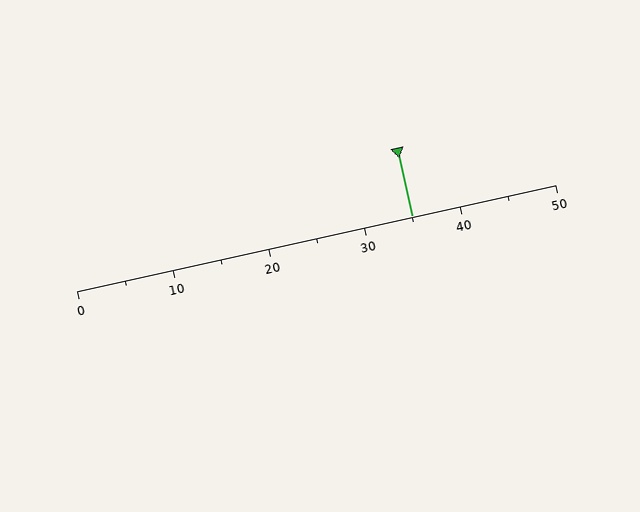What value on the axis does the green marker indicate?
The marker indicates approximately 35.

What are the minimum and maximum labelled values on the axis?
The axis runs from 0 to 50.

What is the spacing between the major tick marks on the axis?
The major ticks are spaced 10 apart.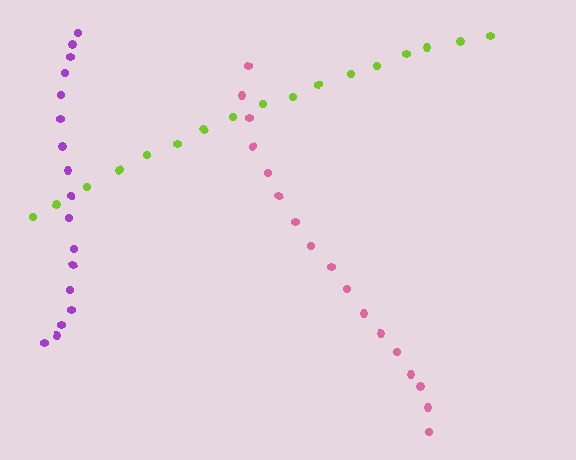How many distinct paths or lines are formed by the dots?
There are 3 distinct paths.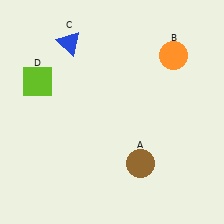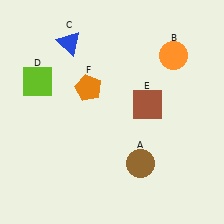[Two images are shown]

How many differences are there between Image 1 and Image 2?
There are 2 differences between the two images.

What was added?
A brown square (E), an orange pentagon (F) were added in Image 2.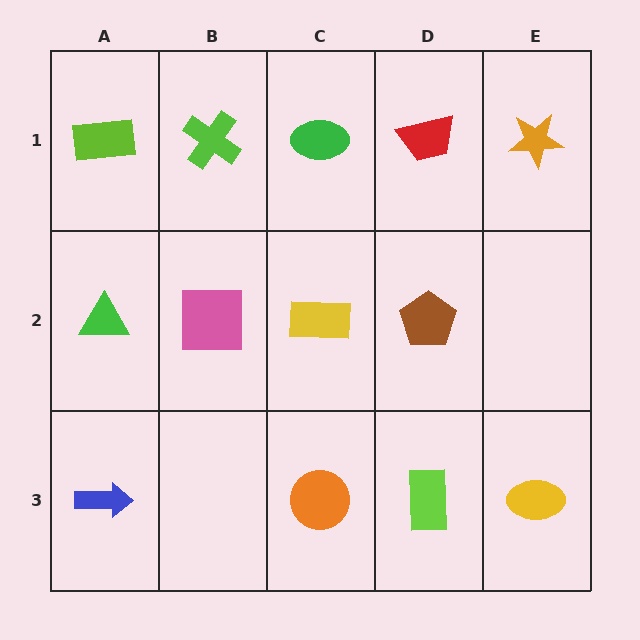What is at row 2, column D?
A brown pentagon.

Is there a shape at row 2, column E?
No, that cell is empty.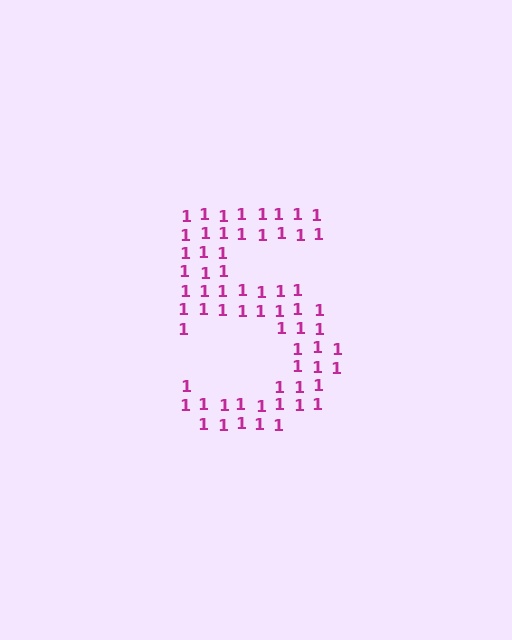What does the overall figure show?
The overall figure shows the digit 5.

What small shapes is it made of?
It is made of small digit 1's.